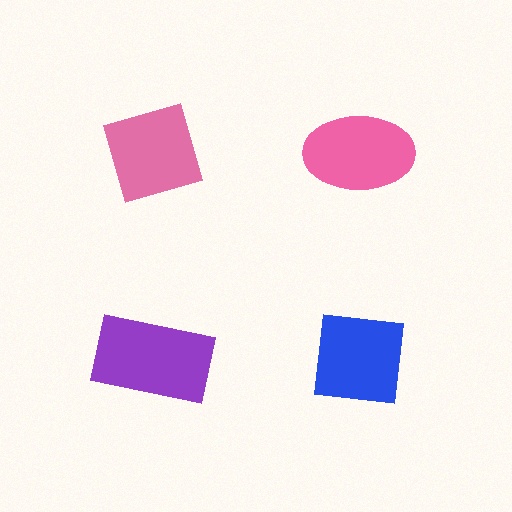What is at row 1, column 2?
A pink ellipse.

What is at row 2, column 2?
A blue square.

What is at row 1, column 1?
A pink diamond.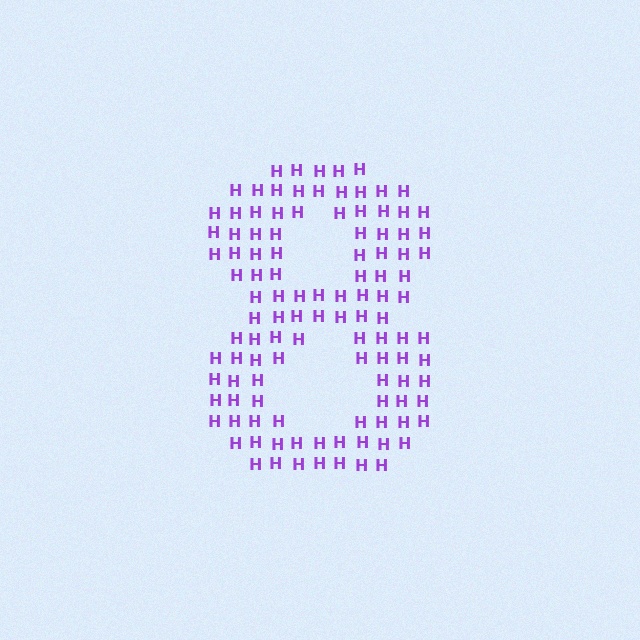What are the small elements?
The small elements are letter H's.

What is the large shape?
The large shape is the digit 8.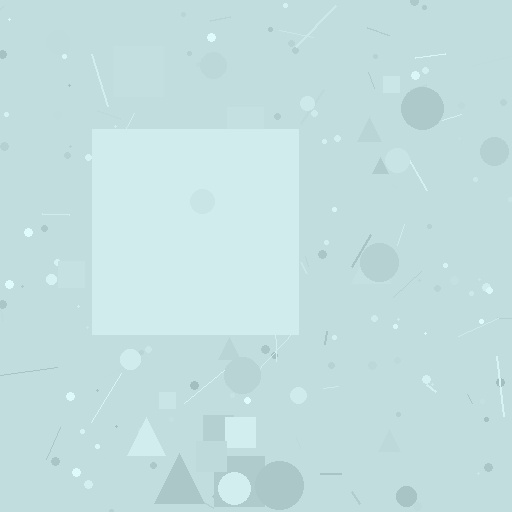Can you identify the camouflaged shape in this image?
The camouflaged shape is a square.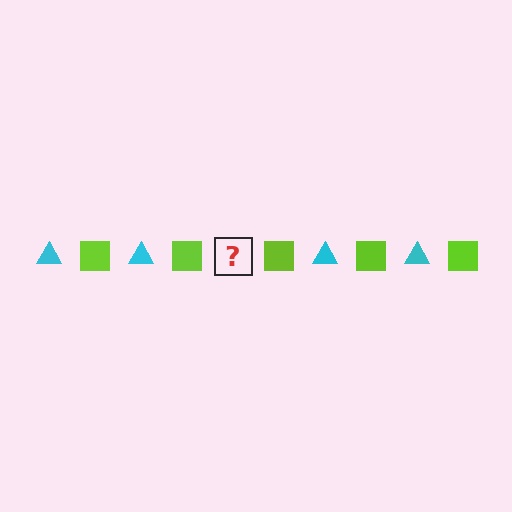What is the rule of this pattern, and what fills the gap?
The rule is that the pattern alternates between cyan triangle and lime square. The gap should be filled with a cyan triangle.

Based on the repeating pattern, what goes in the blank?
The blank should be a cyan triangle.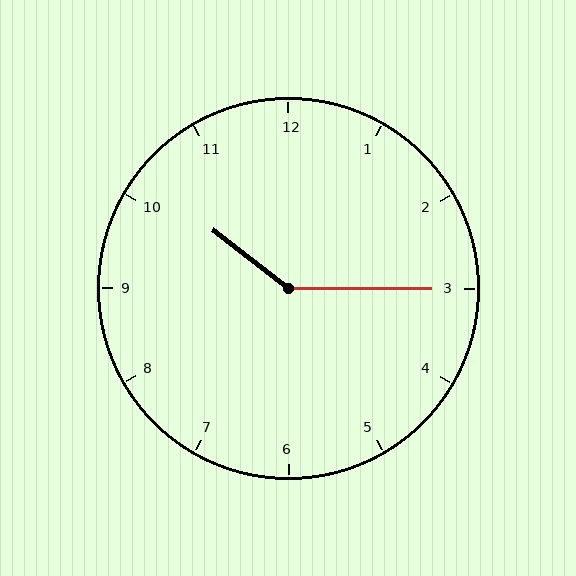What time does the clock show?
10:15.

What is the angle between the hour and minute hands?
Approximately 142 degrees.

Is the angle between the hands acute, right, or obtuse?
It is obtuse.